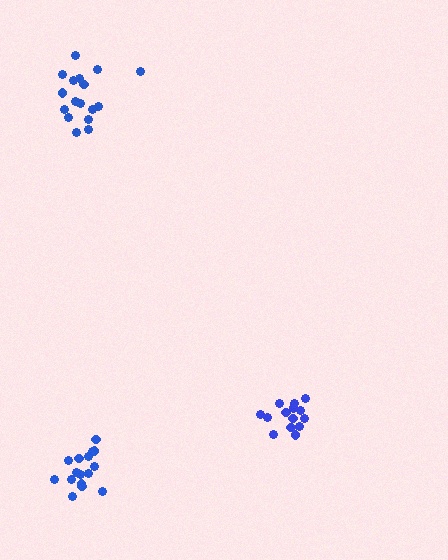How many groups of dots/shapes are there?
There are 3 groups.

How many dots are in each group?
Group 1: 14 dots, Group 2: 17 dots, Group 3: 16 dots (47 total).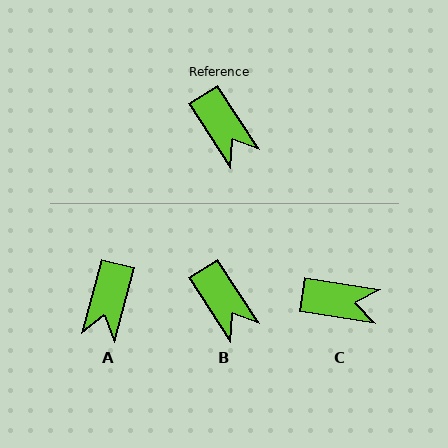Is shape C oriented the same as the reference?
No, it is off by about 48 degrees.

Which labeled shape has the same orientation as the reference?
B.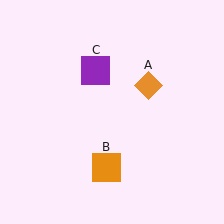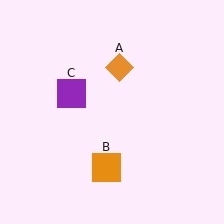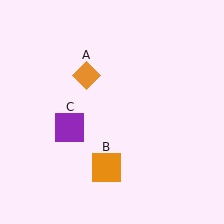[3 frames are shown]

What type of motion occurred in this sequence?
The orange diamond (object A), purple square (object C) rotated counterclockwise around the center of the scene.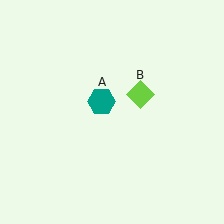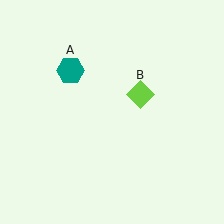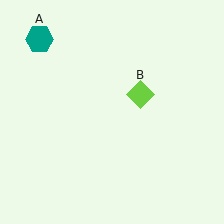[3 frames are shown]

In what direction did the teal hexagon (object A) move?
The teal hexagon (object A) moved up and to the left.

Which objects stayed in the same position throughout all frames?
Lime diamond (object B) remained stationary.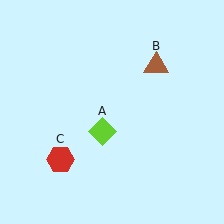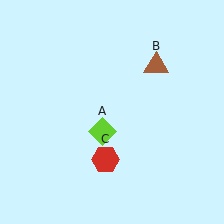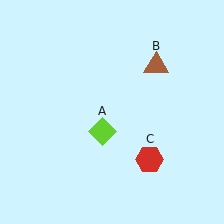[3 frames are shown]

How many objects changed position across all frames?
1 object changed position: red hexagon (object C).